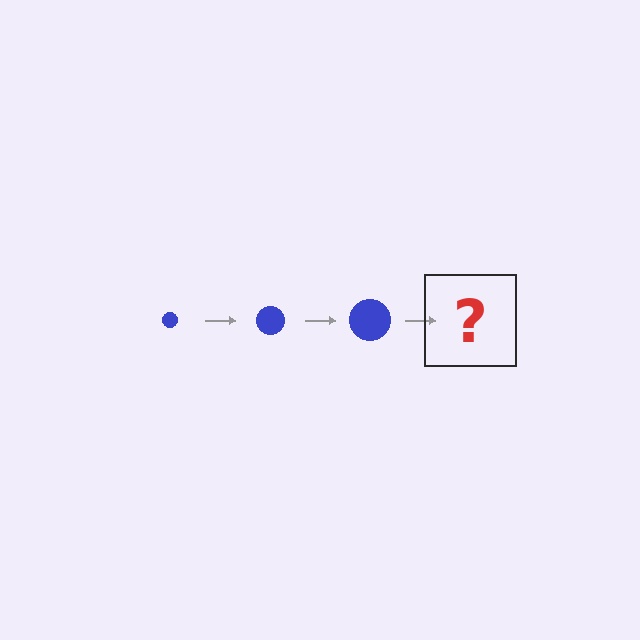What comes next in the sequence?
The next element should be a blue circle, larger than the previous one.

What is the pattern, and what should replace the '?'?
The pattern is that the circle gets progressively larger each step. The '?' should be a blue circle, larger than the previous one.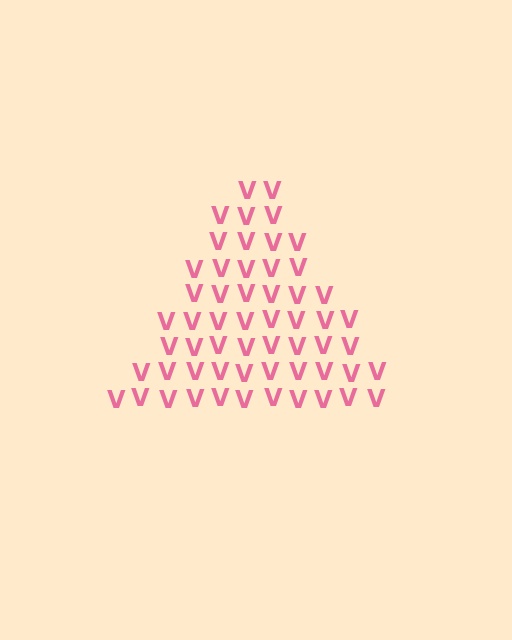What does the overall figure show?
The overall figure shows a triangle.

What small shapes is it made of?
It is made of small letter V's.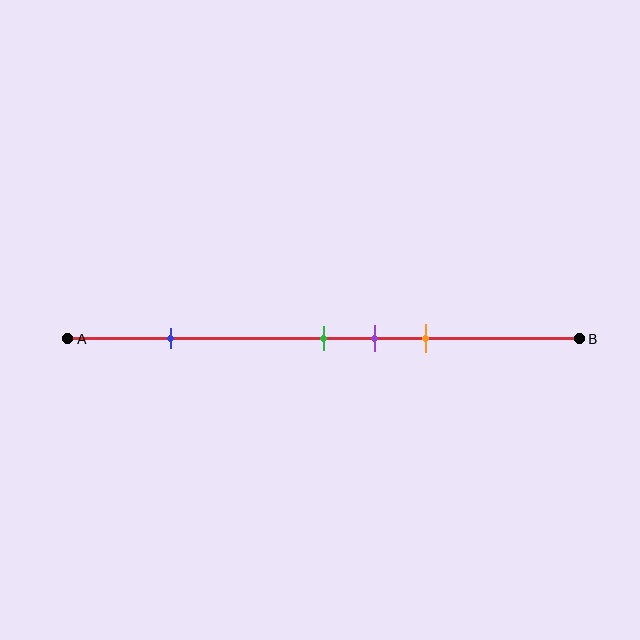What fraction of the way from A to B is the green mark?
The green mark is approximately 50% (0.5) of the way from A to B.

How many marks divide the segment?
There are 4 marks dividing the segment.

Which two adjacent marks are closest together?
The green and purple marks are the closest adjacent pair.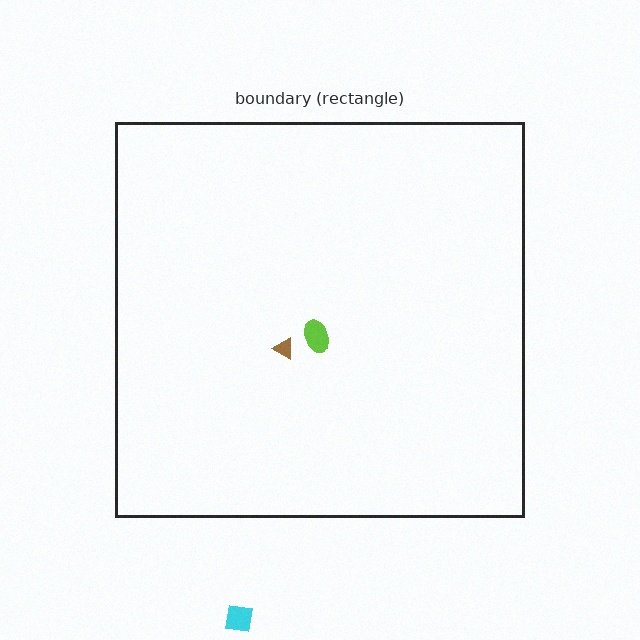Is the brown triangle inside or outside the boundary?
Inside.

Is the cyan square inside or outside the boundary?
Outside.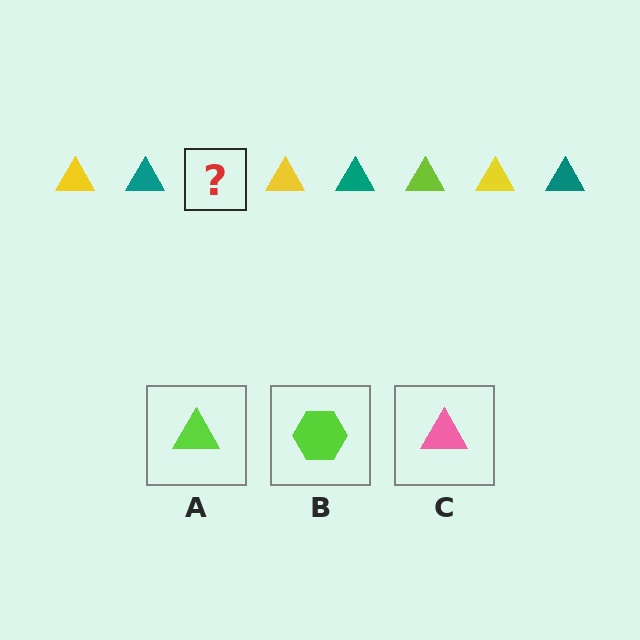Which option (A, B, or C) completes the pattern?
A.